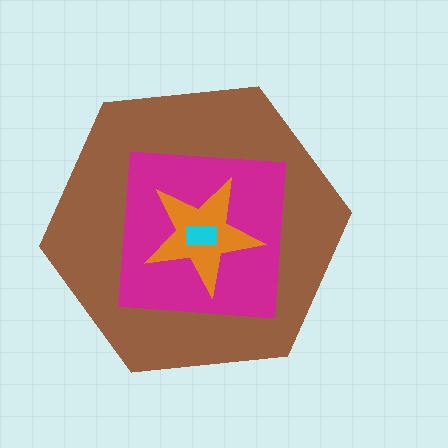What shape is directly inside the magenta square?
The orange star.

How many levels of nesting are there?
4.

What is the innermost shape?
The cyan rectangle.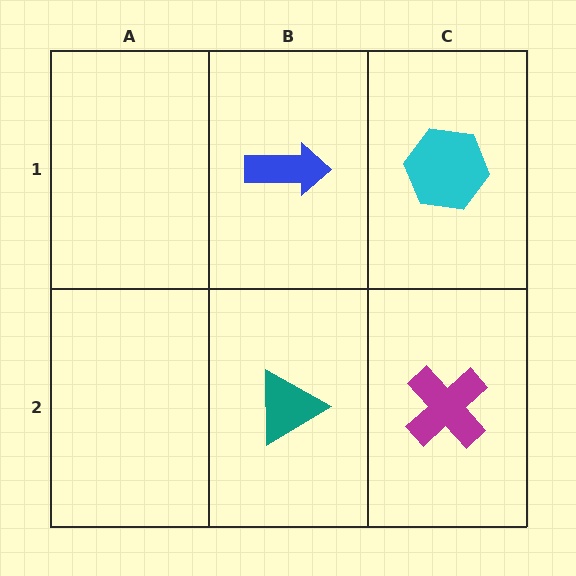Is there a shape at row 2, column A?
No, that cell is empty.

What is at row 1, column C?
A cyan hexagon.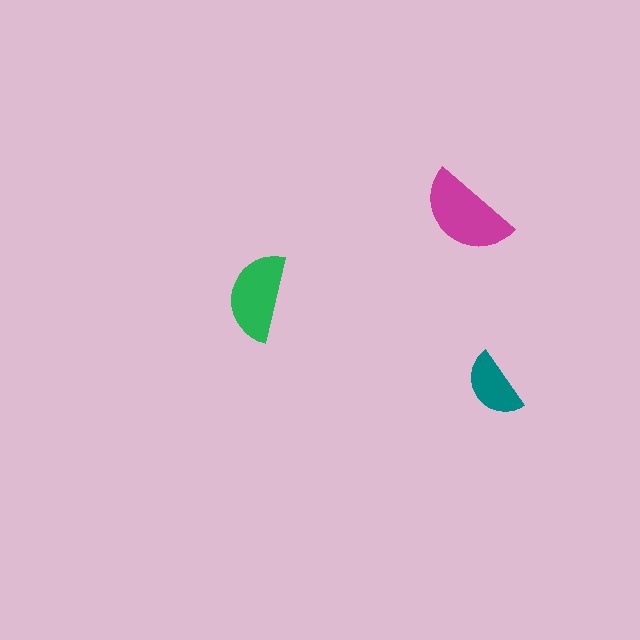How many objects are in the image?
There are 3 objects in the image.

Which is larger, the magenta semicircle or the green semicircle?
The magenta one.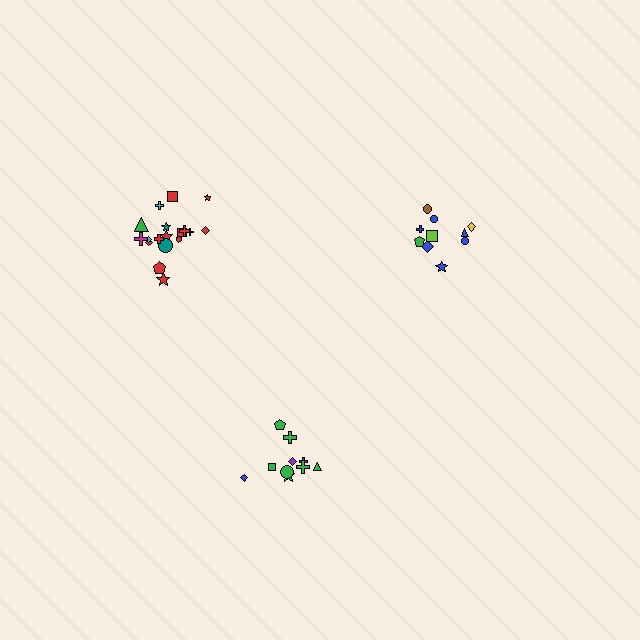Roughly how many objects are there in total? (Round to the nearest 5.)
Roughly 40 objects in total.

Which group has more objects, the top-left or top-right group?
The top-left group.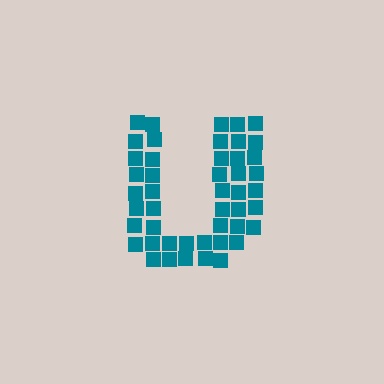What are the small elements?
The small elements are squares.